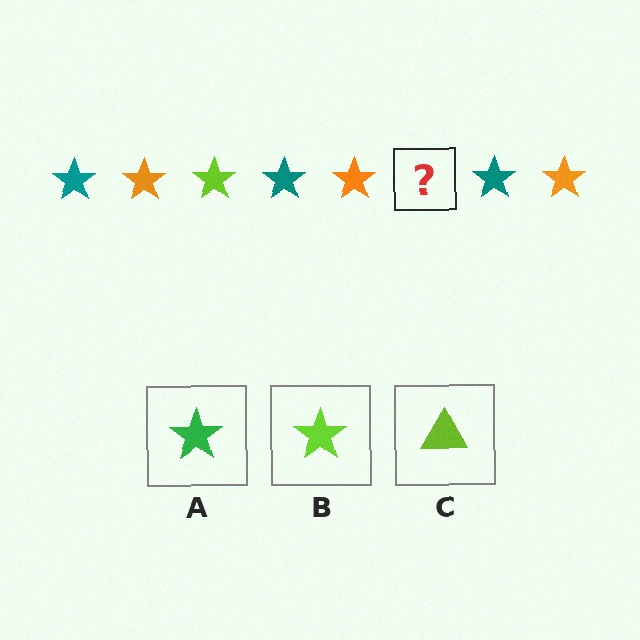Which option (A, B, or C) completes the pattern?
B.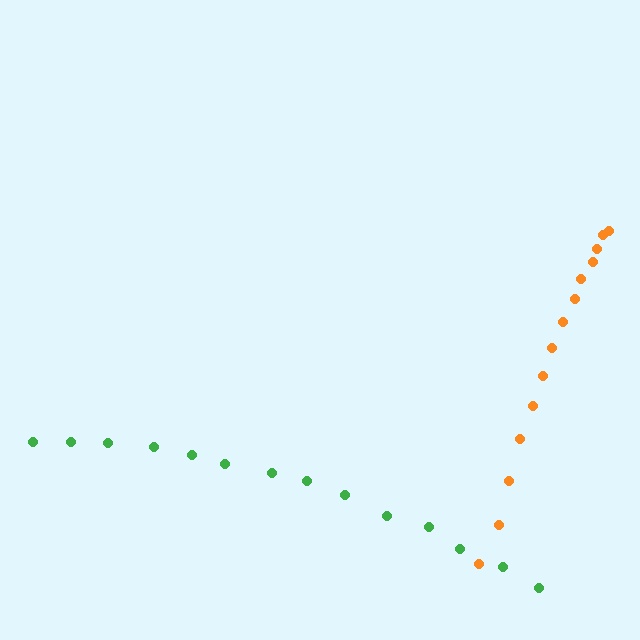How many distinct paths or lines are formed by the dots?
There are 2 distinct paths.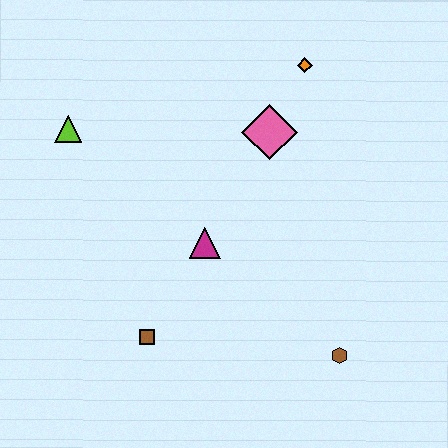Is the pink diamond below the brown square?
No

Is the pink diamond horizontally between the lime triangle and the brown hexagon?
Yes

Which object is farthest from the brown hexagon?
The lime triangle is farthest from the brown hexagon.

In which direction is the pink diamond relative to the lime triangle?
The pink diamond is to the right of the lime triangle.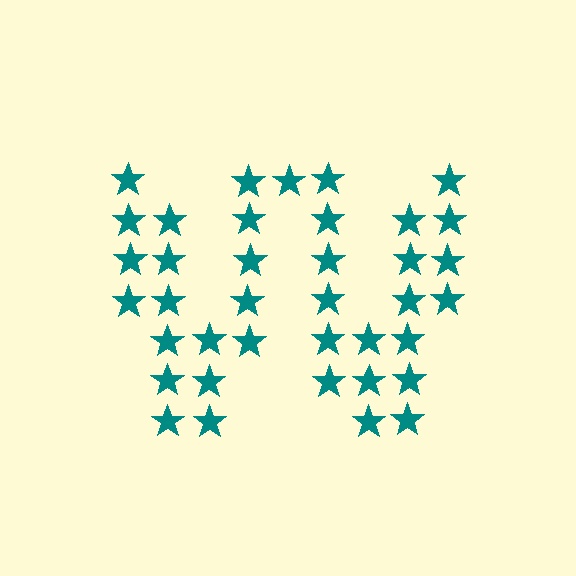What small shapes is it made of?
It is made of small stars.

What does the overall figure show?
The overall figure shows the letter W.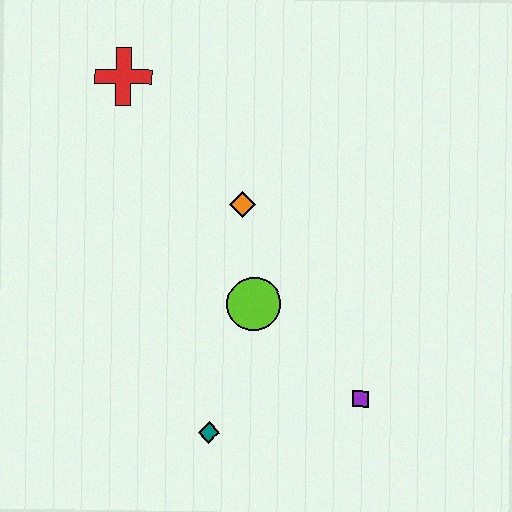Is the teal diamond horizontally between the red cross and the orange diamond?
Yes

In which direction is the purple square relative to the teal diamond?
The purple square is to the right of the teal diamond.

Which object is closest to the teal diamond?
The lime circle is closest to the teal diamond.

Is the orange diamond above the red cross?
No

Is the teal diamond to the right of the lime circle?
No